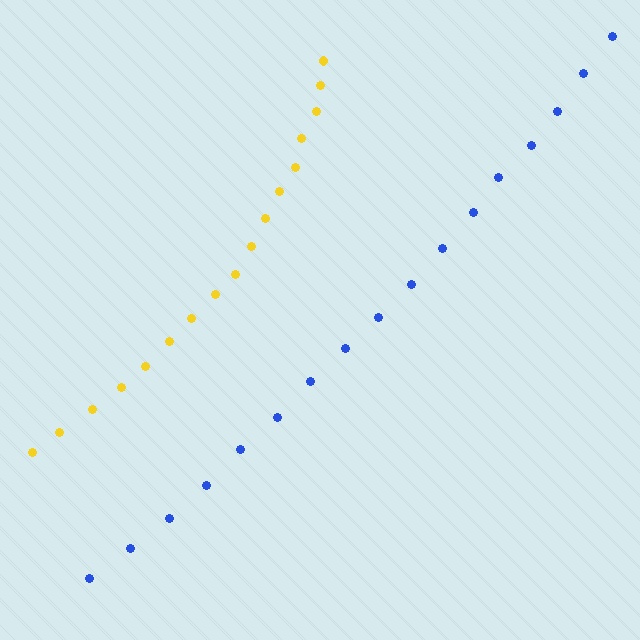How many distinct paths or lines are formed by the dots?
There are 2 distinct paths.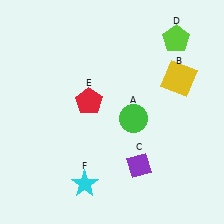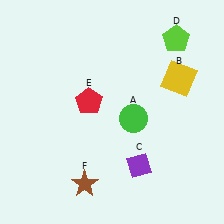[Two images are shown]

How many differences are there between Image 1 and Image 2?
There is 1 difference between the two images.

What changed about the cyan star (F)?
In Image 1, F is cyan. In Image 2, it changed to brown.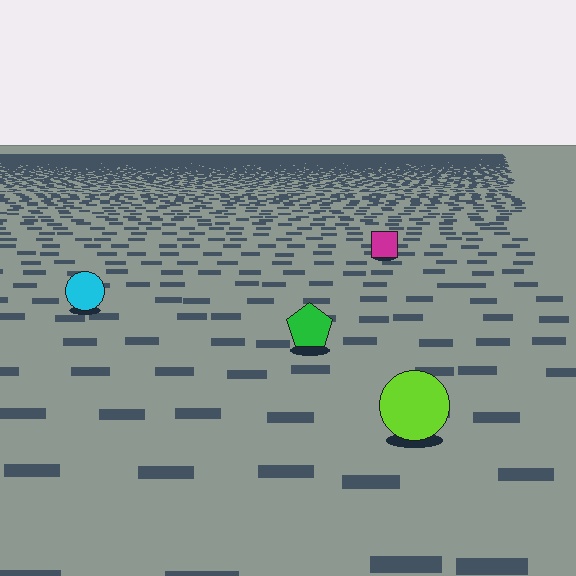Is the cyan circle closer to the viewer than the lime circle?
No. The lime circle is closer — you can tell from the texture gradient: the ground texture is coarser near it.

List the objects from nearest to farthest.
From nearest to farthest: the lime circle, the green pentagon, the cyan circle, the magenta square.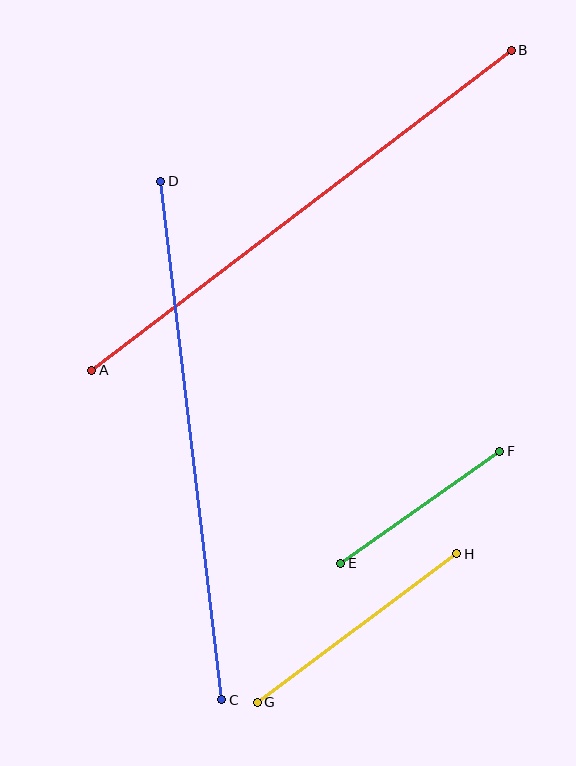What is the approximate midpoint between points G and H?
The midpoint is at approximately (357, 628) pixels.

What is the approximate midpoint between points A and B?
The midpoint is at approximately (302, 210) pixels.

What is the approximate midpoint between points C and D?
The midpoint is at approximately (191, 441) pixels.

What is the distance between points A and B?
The distance is approximately 527 pixels.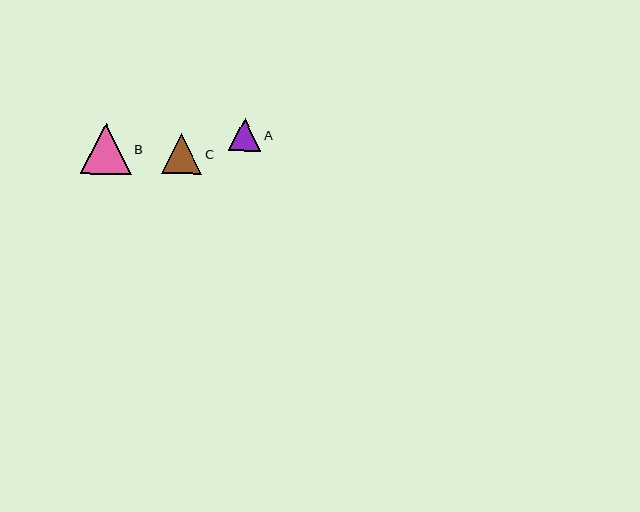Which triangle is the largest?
Triangle B is the largest with a size of approximately 51 pixels.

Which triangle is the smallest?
Triangle A is the smallest with a size of approximately 33 pixels.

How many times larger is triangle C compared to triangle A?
Triangle C is approximately 1.2 times the size of triangle A.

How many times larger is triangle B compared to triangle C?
Triangle B is approximately 1.3 times the size of triangle C.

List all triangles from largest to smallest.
From largest to smallest: B, C, A.